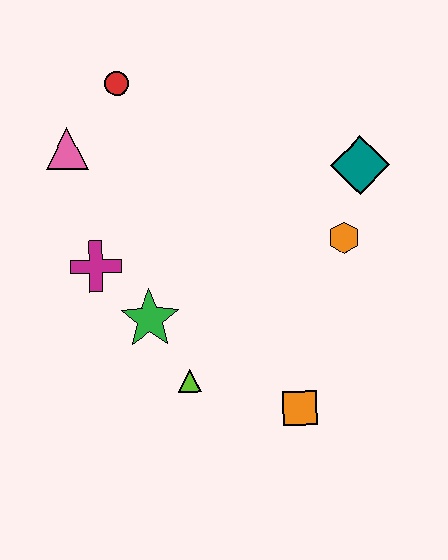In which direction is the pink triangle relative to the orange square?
The pink triangle is above the orange square.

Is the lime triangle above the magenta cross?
No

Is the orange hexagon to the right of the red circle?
Yes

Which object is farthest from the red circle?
The orange square is farthest from the red circle.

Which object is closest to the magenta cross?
The green star is closest to the magenta cross.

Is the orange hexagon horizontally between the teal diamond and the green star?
Yes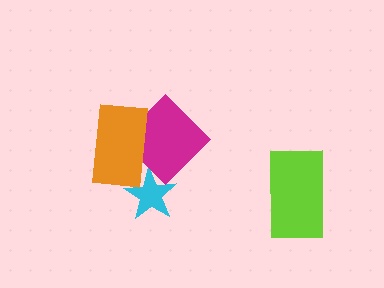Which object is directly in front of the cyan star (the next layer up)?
The magenta diamond is directly in front of the cyan star.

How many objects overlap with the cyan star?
2 objects overlap with the cyan star.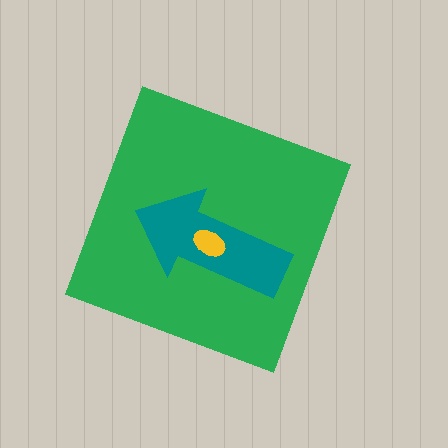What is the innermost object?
The yellow ellipse.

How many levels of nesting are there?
3.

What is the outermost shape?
The green diamond.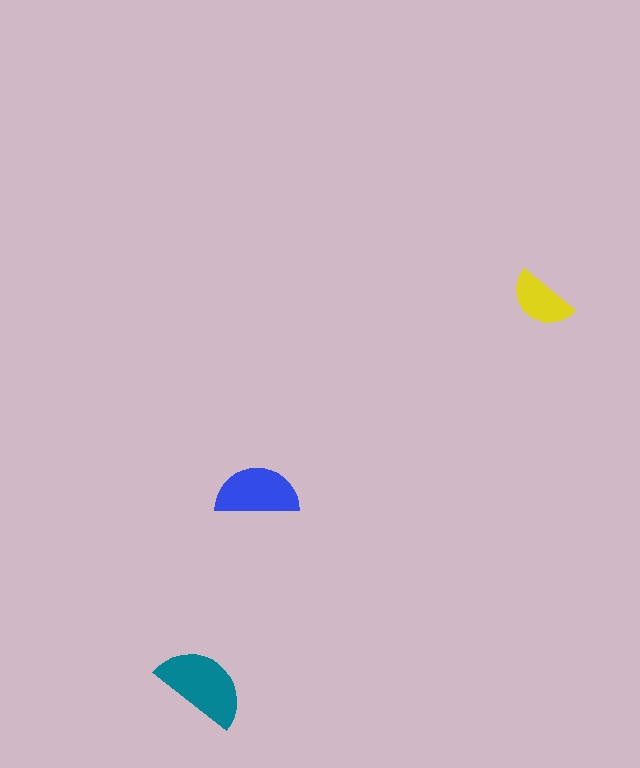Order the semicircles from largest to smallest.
the teal one, the blue one, the yellow one.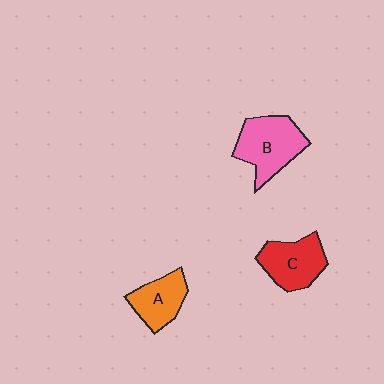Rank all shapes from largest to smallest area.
From largest to smallest: B (pink), C (red), A (orange).